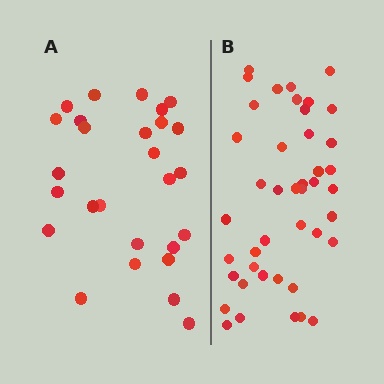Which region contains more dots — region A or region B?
Region B (the right region) has more dots.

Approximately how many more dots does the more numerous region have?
Region B has approximately 15 more dots than region A.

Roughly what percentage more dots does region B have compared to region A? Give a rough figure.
About 60% more.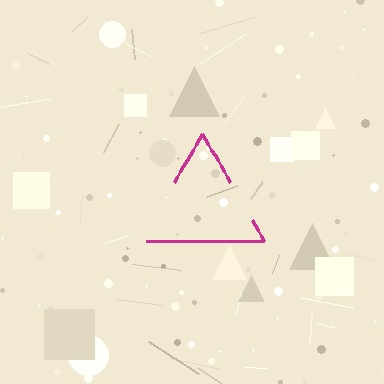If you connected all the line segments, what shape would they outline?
They would outline a triangle.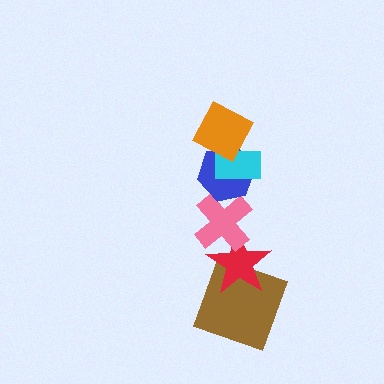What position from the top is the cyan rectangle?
The cyan rectangle is 2nd from the top.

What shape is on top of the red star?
The pink cross is on top of the red star.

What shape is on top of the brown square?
The red star is on top of the brown square.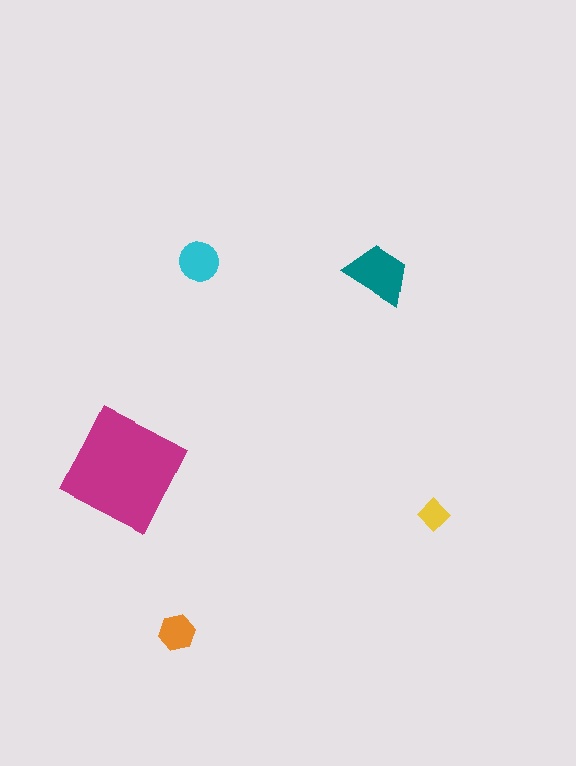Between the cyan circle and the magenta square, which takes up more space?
The magenta square.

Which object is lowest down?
The orange hexagon is bottommost.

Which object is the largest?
The magenta square.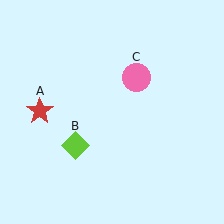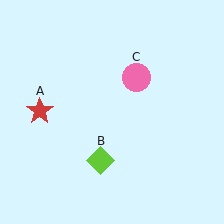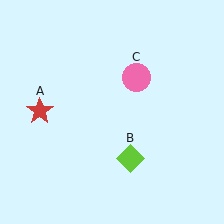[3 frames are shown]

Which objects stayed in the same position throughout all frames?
Red star (object A) and pink circle (object C) remained stationary.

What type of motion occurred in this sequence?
The lime diamond (object B) rotated counterclockwise around the center of the scene.